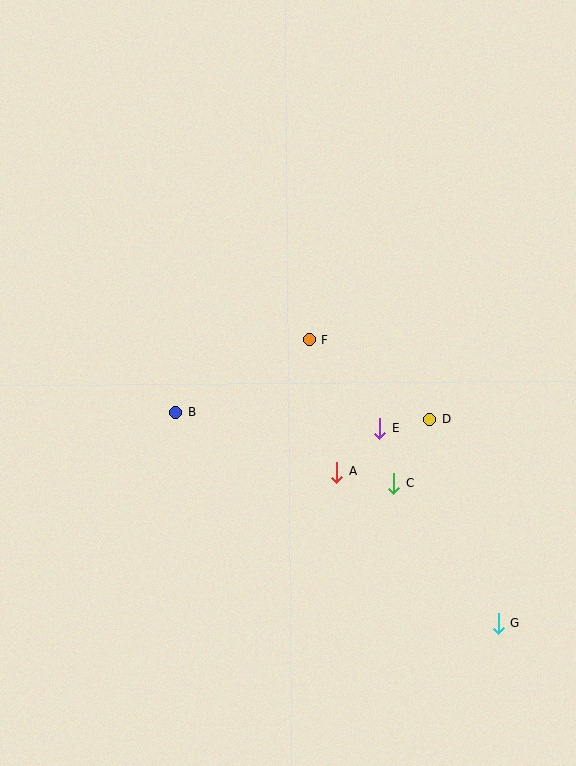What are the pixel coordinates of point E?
Point E is at (380, 429).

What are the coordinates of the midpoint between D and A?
The midpoint between D and A is at (383, 445).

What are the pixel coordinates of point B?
Point B is at (176, 412).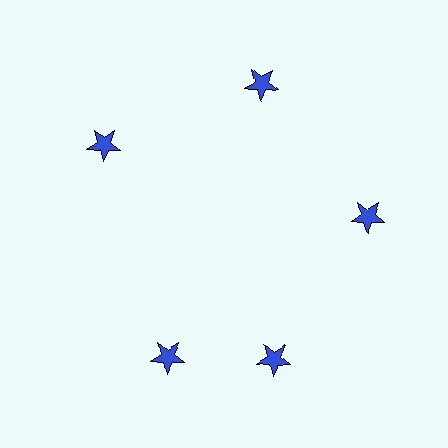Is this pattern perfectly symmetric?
No. The 5 blue stars are arranged in a ring, but one element near the 8 o'clock position is rotated out of alignment along the ring, breaking the 5-fold rotational symmetry.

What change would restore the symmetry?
The symmetry would be restored by rotating it back into even spacing with its neighbors so that all 5 stars sit at equal angles and equal distance from the center.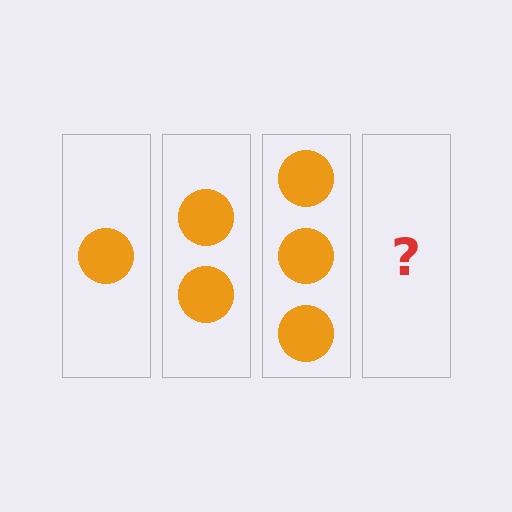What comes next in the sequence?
The next element should be 4 circles.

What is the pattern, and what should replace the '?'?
The pattern is that each step adds one more circle. The '?' should be 4 circles.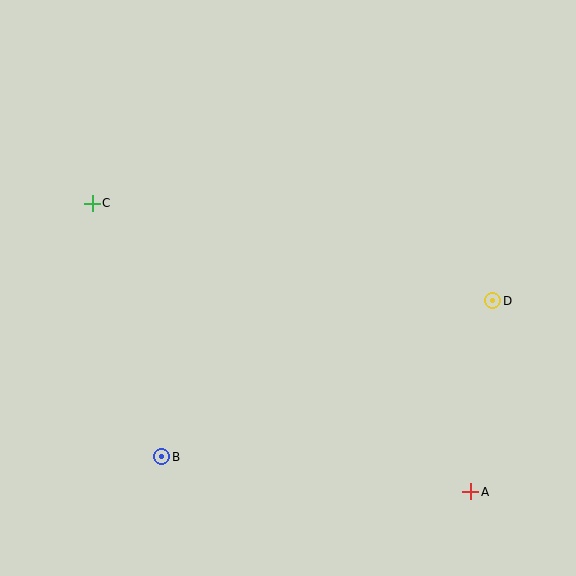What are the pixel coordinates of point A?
Point A is at (471, 492).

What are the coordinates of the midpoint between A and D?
The midpoint between A and D is at (482, 396).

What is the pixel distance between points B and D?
The distance between B and D is 365 pixels.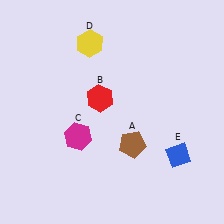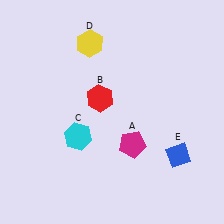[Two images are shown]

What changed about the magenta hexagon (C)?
In Image 1, C is magenta. In Image 2, it changed to cyan.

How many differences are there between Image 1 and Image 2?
There are 2 differences between the two images.